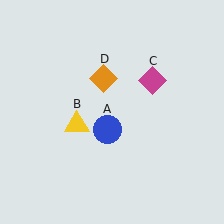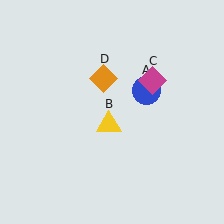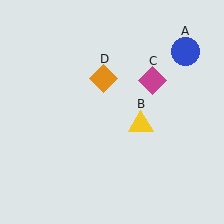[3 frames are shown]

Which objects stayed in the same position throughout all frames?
Magenta diamond (object C) and orange diamond (object D) remained stationary.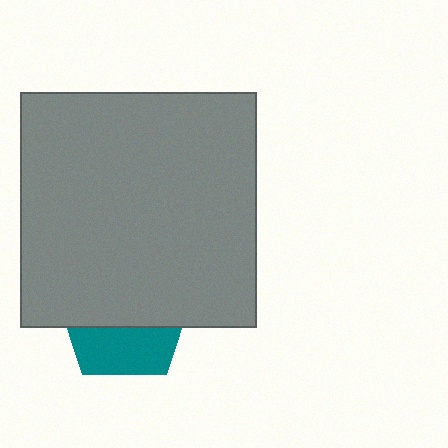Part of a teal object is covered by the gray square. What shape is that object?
It is a pentagon.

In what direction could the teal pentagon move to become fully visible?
The teal pentagon could move down. That would shift it out from behind the gray square entirely.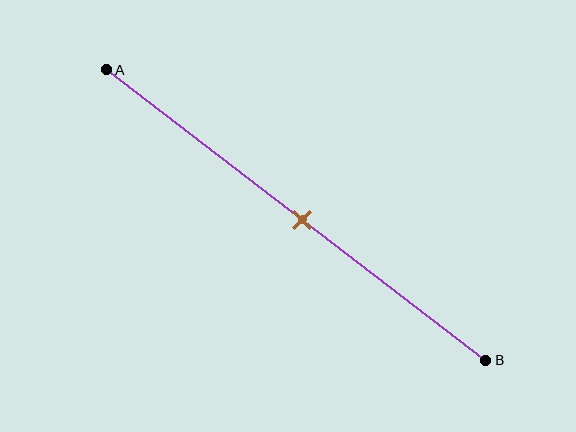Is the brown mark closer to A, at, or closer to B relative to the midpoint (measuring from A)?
The brown mark is approximately at the midpoint of segment AB.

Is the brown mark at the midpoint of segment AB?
Yes, the mark is approximately at the midpoint.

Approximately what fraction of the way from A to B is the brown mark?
The brown mark is approximately 50% of the way from A to B.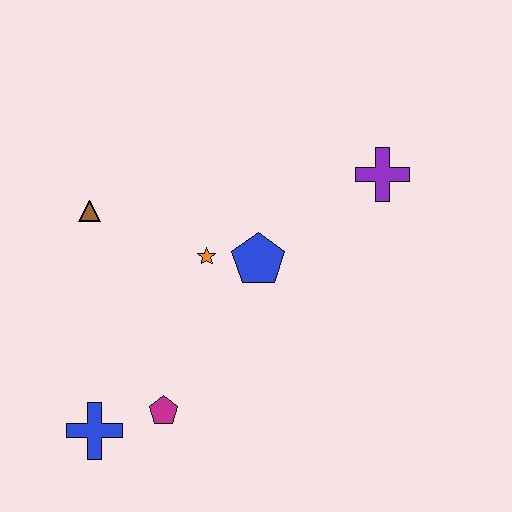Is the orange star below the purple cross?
Yes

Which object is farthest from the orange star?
The blue cross is farthest from the orange star.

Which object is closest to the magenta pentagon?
The blue cross is closest to the magenta pentagon.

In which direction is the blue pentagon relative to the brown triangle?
The blue pentagon is to the right of the brown triangle.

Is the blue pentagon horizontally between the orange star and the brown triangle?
No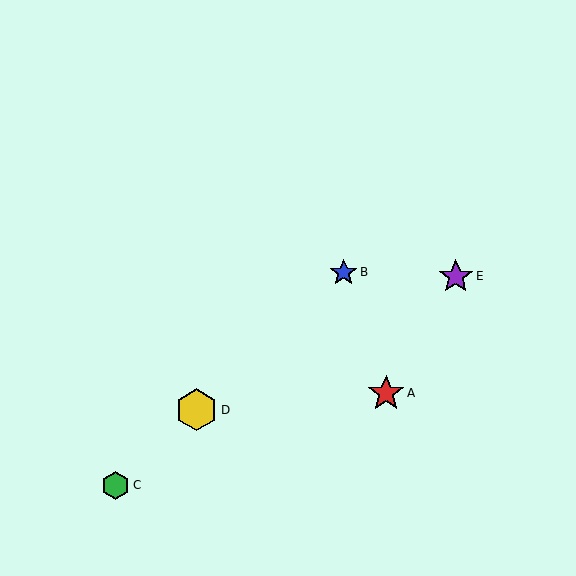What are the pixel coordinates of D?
Object D is at (197, 410).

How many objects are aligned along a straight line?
3 objects (B, C, D) are aligned along a straight line.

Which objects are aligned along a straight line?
Objects B, C, D are aligned along a straight line.